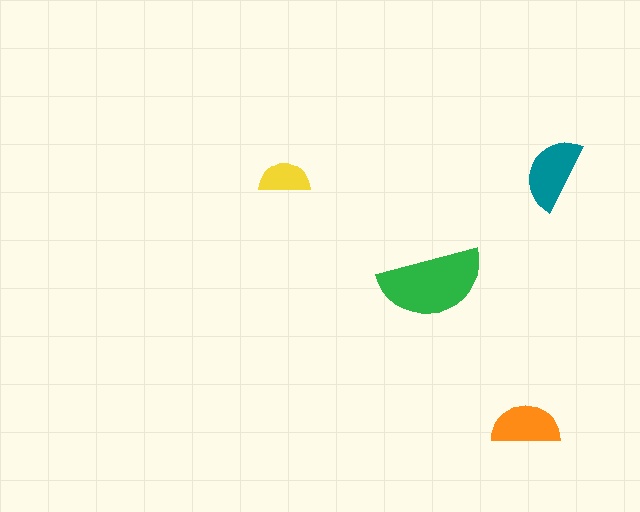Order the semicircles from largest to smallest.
the green one, the teal one, the orange one, the yellow one.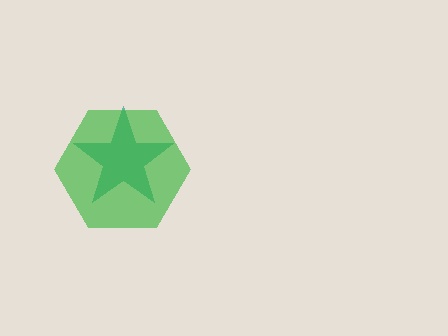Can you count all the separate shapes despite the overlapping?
Yes, there are 2 separate shapes.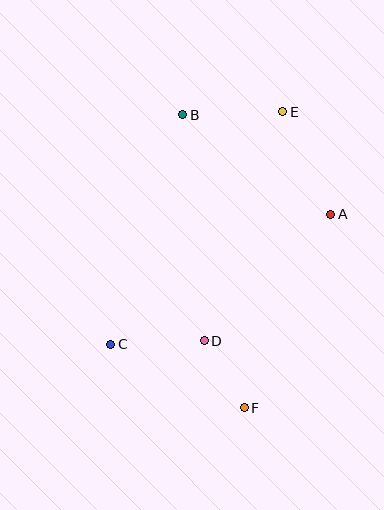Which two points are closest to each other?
Points D and F are closest to each other.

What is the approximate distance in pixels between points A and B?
The distance between A and B is approximately 178 pixels.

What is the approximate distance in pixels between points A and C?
The distance between A and C is approximately 255 pixels.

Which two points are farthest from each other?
Points B and F are farthest from each other.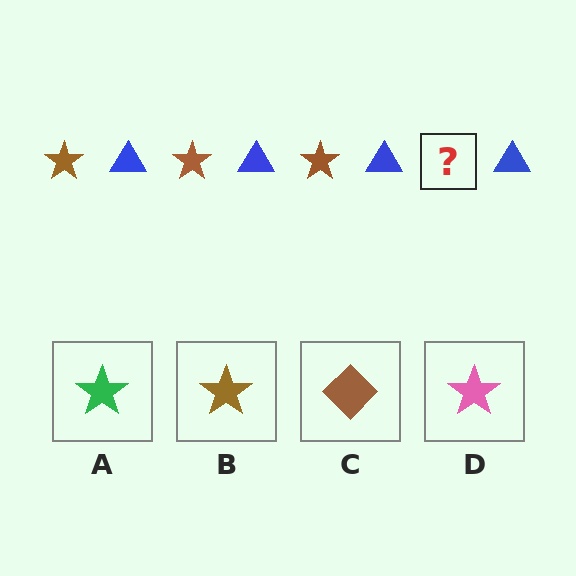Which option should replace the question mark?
Option B.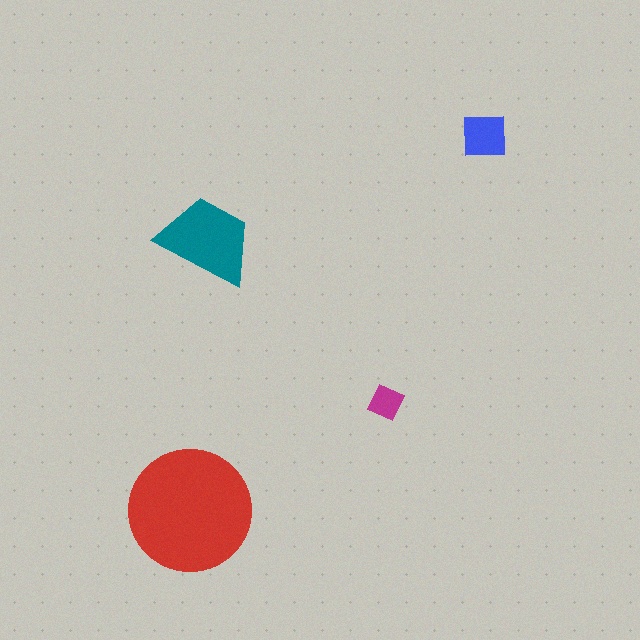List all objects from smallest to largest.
The magenta square, the blue square, the teal trapezoid, the red circle.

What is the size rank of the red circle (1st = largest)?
1st.